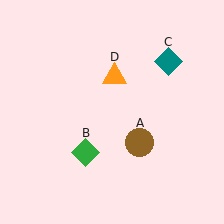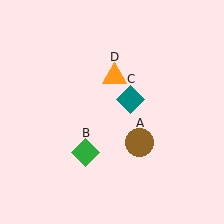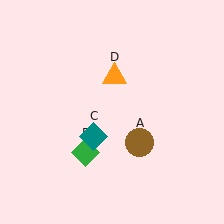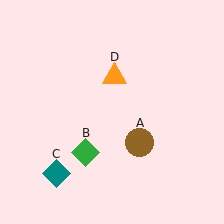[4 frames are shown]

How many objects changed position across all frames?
1 object changed position: teal diamond (object C).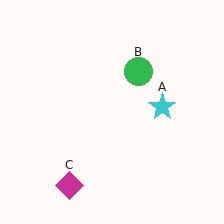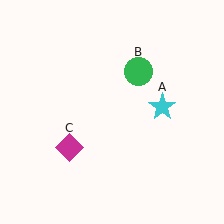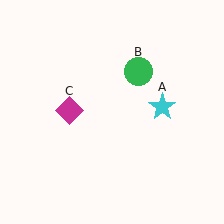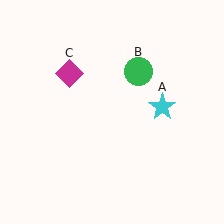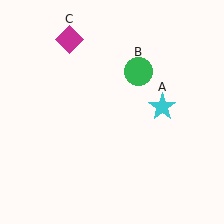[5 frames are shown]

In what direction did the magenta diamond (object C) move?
The magenta diamond (object C) moved up.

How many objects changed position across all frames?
1 object changed position: magenta diamond (object C).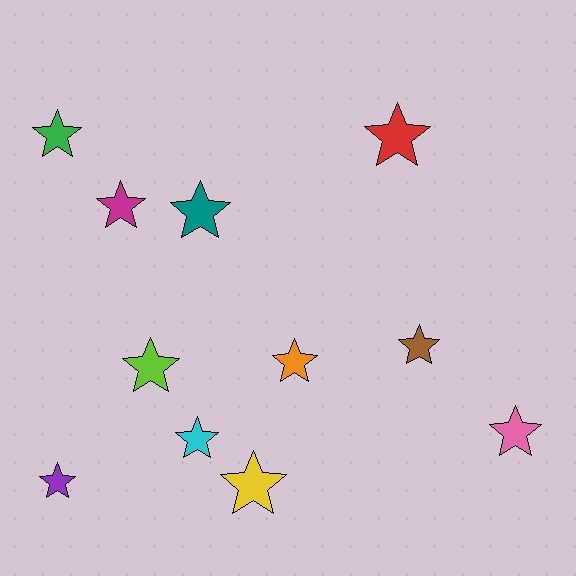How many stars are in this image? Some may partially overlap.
There are 11 stars.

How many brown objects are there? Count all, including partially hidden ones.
There is 1 brown object.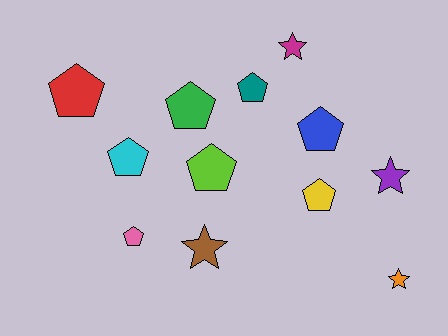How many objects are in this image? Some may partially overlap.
There are 12 objects.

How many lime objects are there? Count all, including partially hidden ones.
There is 1 lime object.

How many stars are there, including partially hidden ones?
There are 4 stars.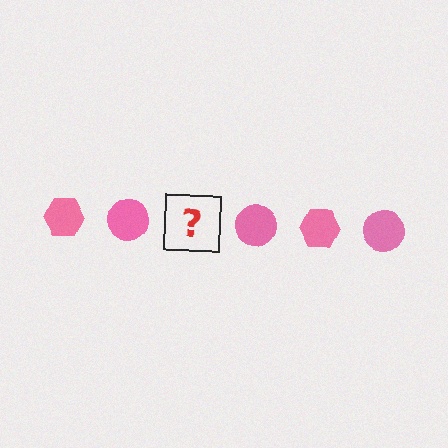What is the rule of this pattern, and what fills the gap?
The rule is that the pattern cycles through hexagon, circle shapes in pink. The gap should be filled with a pink hexagon.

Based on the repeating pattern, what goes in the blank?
The blank should be a pink hexagon.